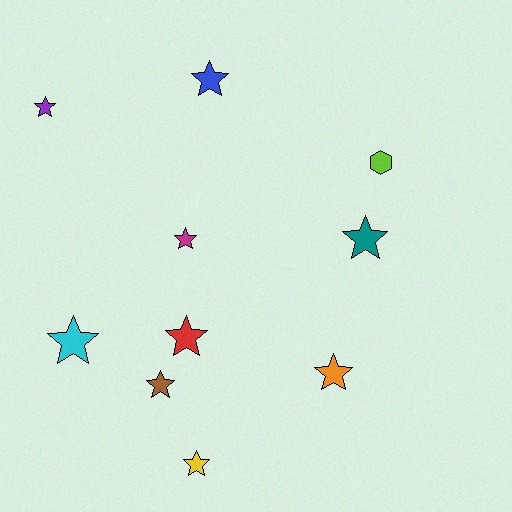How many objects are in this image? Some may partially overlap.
There are 10 objects.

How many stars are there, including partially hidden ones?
There are 9 stars.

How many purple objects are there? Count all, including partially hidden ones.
There is 1 purple object.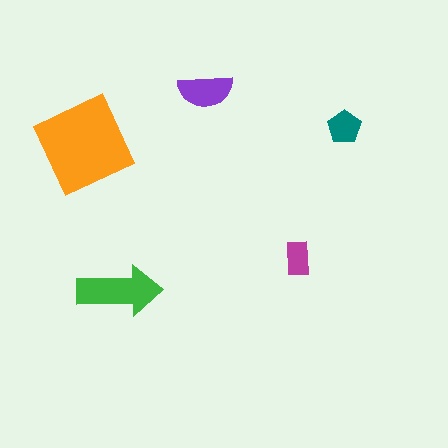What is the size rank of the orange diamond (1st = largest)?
1st.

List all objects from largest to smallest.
The orange diamond, the green arrow, the purple semicircle, the teal pentagon, the magenta rectangle.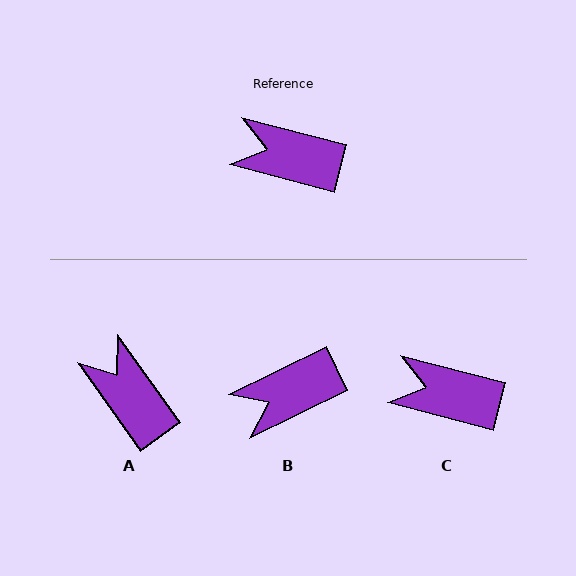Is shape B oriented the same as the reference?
No, it is off by about 41 degrees.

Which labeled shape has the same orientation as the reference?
C.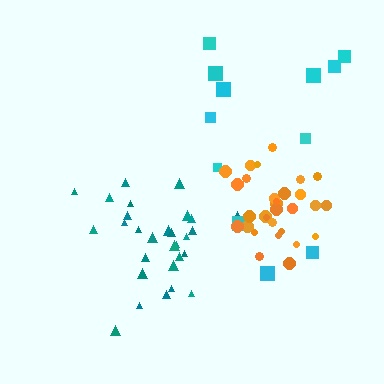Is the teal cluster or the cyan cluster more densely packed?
Teal.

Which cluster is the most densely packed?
Orange.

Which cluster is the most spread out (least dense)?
Cyan.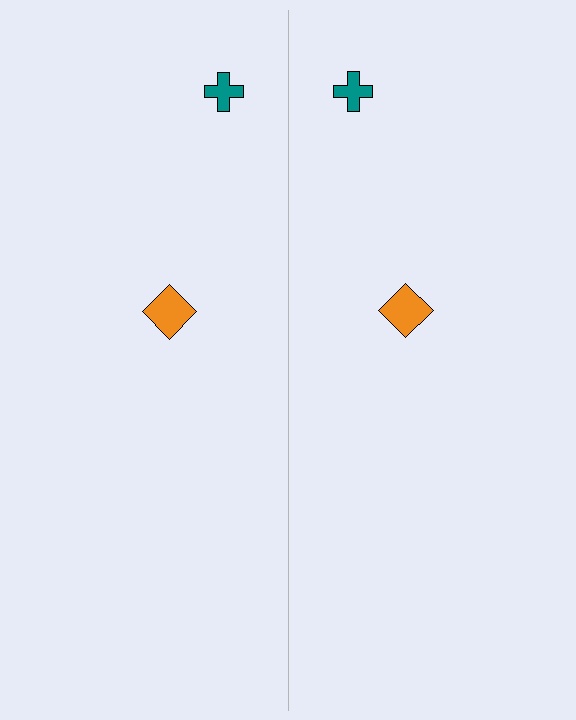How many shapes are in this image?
There are 4 shapes in this image.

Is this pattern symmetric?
Yes, this pattern has bilateral (reflection) symmetry.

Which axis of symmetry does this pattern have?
The pattern has a vertical axis of symmetry running through the center of the image.